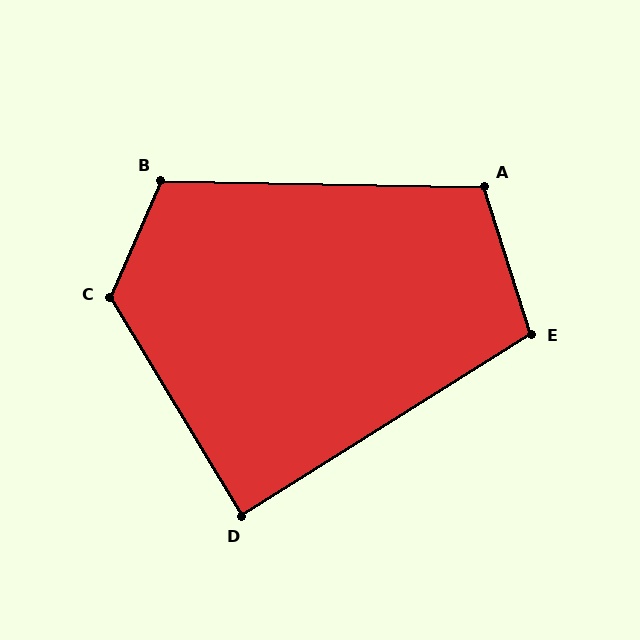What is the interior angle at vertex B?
Approximately 112 degrees (obtuse).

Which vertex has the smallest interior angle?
D, at approximately 89 degrees.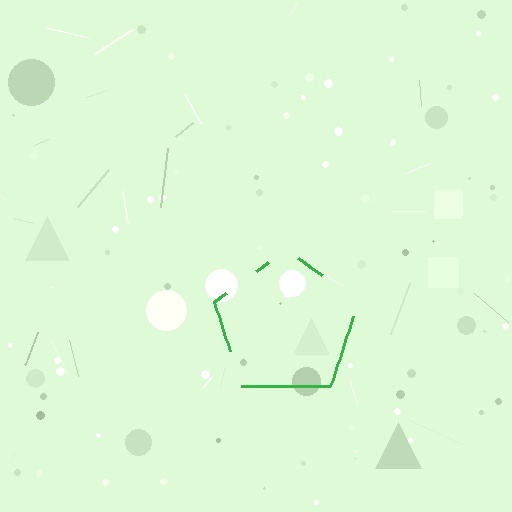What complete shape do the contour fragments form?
The contour fragments form a pentagon.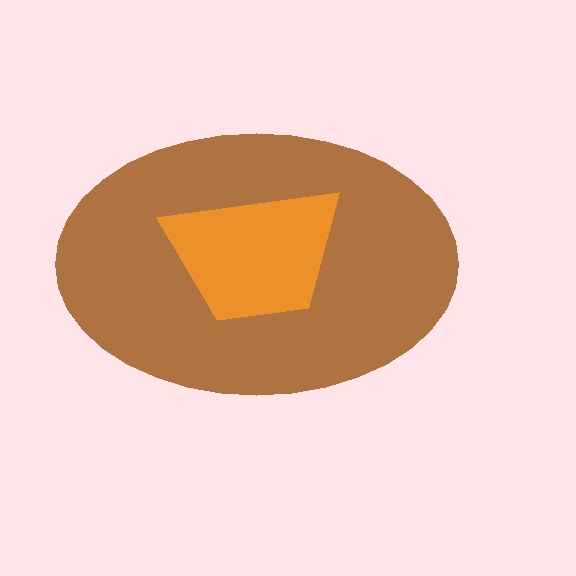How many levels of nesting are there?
2.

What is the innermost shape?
The orange trapezoid.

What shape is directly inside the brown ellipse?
The orange trapezoid.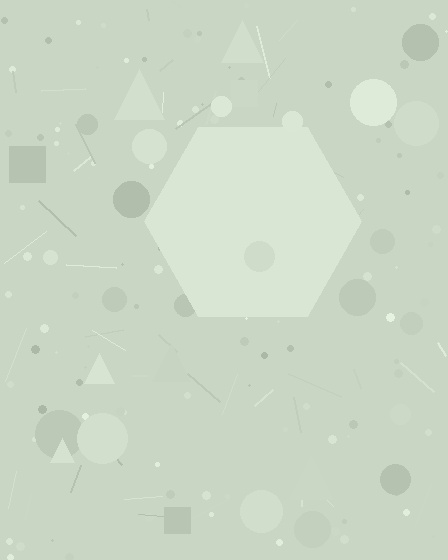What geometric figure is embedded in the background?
A hexagon is embedded in the background.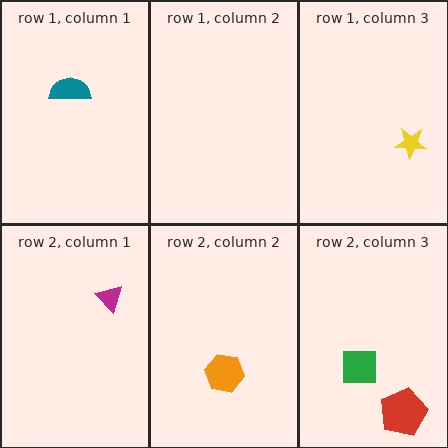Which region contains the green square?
The row 2, column 3 region.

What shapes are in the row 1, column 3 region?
The yellow star.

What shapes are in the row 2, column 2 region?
The orange hexagon.